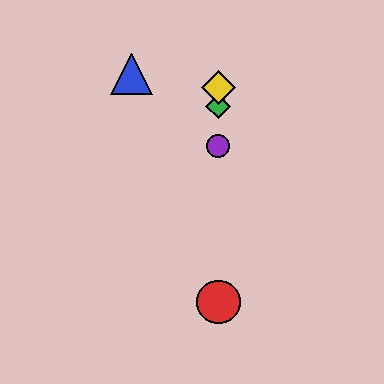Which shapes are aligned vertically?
The red circle, the green diamond, the yellow diamond, the purple circle are aligned vertically.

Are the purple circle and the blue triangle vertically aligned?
No, the purple circle is at x≈218 and the blue triangle is at x≈132.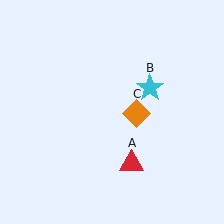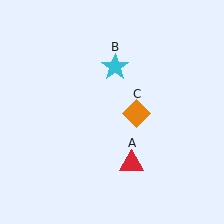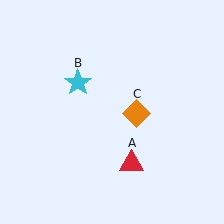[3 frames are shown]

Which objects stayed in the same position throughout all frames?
Red triangle (object A) and orange diamond (object C) remained stationary.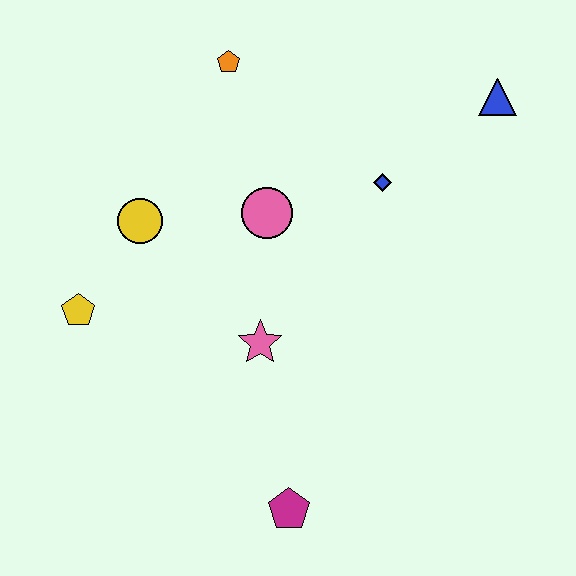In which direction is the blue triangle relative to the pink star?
The blue triangle is above the pink star.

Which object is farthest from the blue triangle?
The yellow pentagon is farthest from the blue triangle.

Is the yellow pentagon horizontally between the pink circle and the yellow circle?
No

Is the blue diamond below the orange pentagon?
Yes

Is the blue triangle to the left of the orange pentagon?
No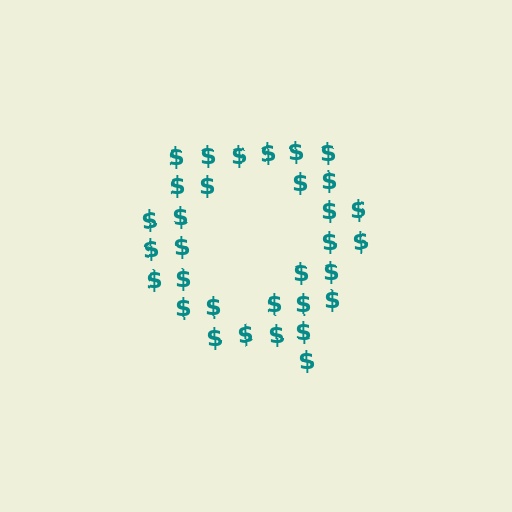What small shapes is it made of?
It is made of small dollar signs.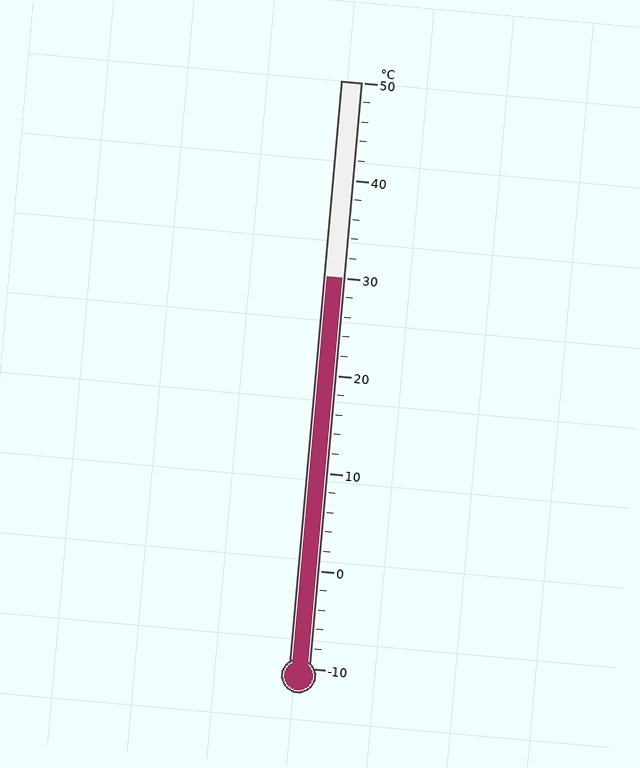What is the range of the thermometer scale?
The thermometer scale ranges from -10°C to 50°C.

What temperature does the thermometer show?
The thermometer shows approximately 30°C.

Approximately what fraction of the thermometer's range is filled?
The thermometer is filled to approximately 65% of its range.